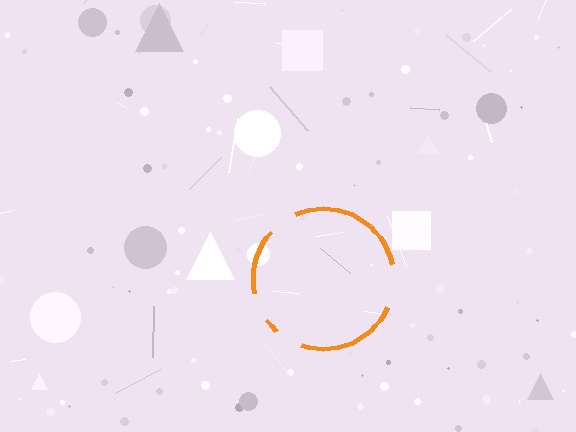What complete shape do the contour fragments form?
The contour fragments form a circle.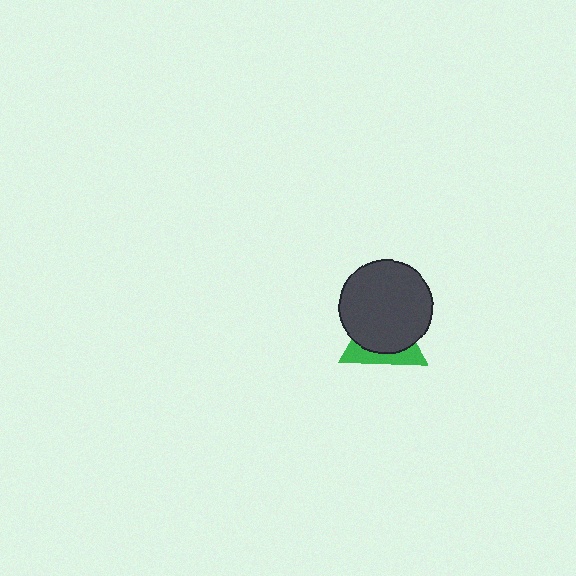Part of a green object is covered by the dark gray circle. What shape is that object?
It is a triangle.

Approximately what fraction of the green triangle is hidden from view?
Roughly 66% of the green triangle is hidden behind the dark gray circle.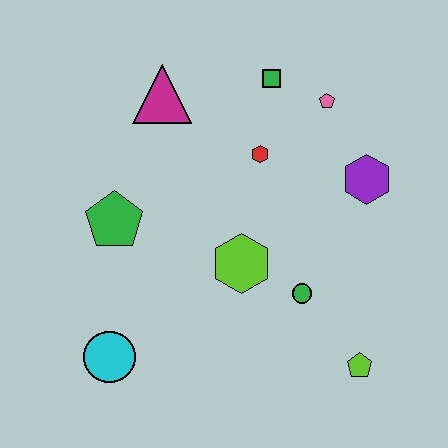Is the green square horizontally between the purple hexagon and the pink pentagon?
No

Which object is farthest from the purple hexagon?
The cyan circle is farthest from the purple hexagon.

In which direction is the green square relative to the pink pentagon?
The green square is to the left of the pink pentagon.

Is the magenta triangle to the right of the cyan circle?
Yes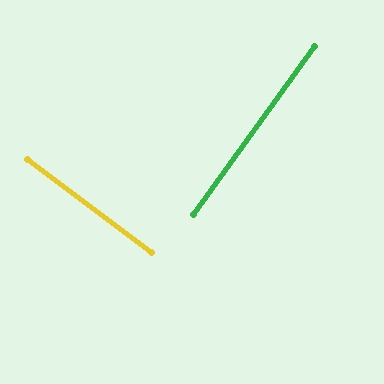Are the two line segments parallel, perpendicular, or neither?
Perpendicular — they meet at approximately 89°.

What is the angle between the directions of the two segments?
Approximately 89 degrees.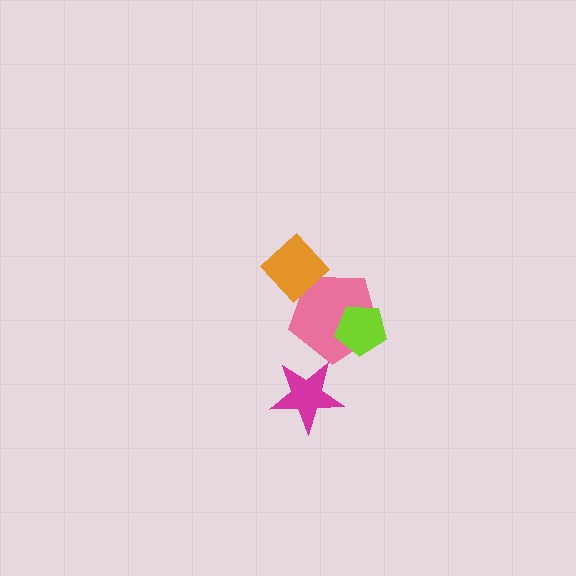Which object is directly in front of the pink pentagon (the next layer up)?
The orange diamond is directly in front of the pink pentagon.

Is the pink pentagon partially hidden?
Yes, it is partially covered by another shape.